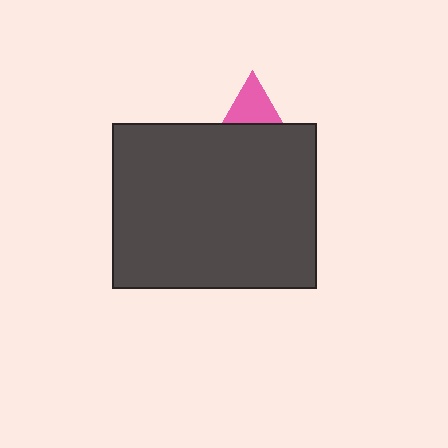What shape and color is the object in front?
The object in front is a dark gray rectangle.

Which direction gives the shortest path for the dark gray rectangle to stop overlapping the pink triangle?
Moving down gives the shortest separation.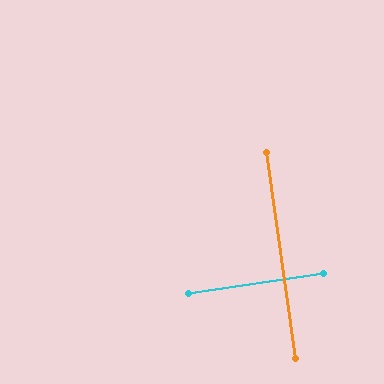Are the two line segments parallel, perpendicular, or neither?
Perpendicular — they meet at approximately 89°.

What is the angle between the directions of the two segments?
Approximately 89 degrees.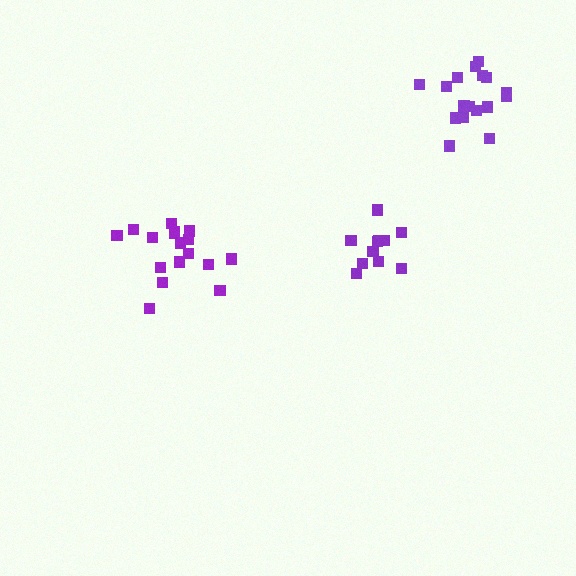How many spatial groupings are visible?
There are 3 spatial groupings.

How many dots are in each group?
Group 1: 17 dots, Group 2: 17 dots, Group 3: 11 dots (45 total).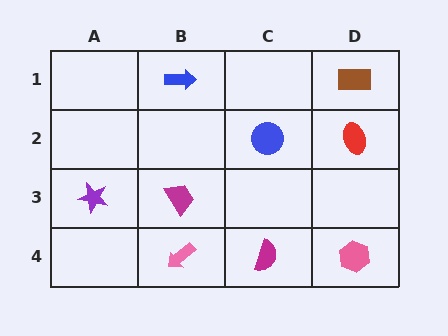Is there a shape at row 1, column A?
No, that cell is empty.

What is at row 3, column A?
A purple star.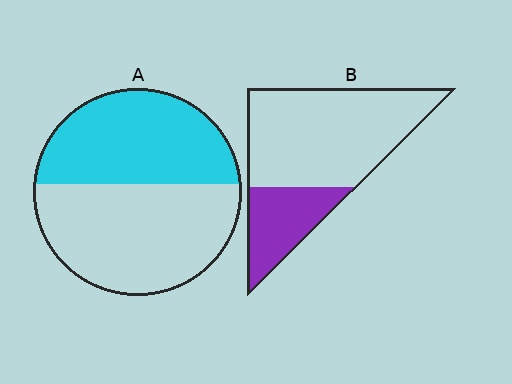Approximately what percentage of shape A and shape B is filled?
A is approximately 45% and B is approximately 25%.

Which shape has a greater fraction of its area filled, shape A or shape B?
Shape A.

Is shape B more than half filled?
No.